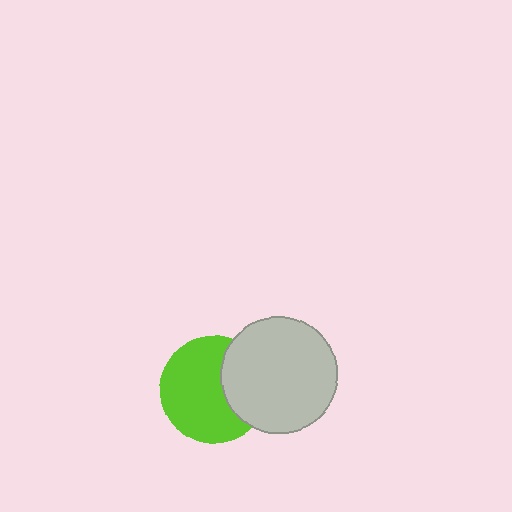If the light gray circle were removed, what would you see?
You would see the complete lime circle.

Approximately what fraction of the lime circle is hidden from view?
Roughly 32% of the lime circle is hidden behind the light gray circle.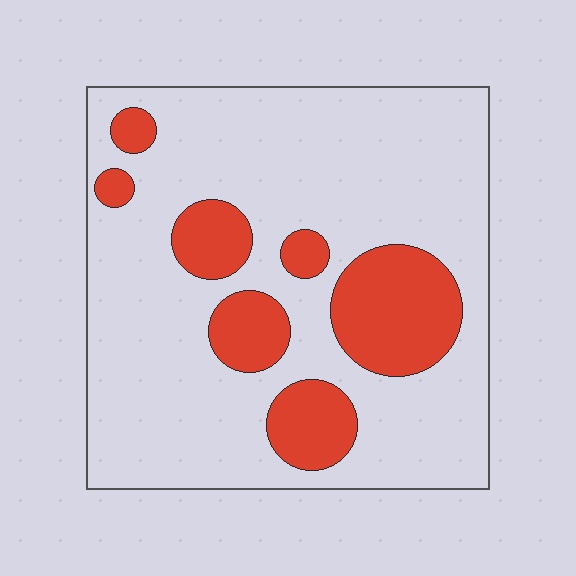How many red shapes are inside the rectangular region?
7.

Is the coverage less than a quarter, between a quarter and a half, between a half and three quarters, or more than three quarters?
Less than a quarter.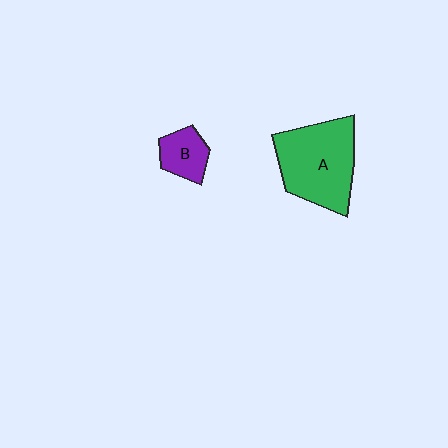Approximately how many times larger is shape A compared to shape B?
Approximately 2.8 times.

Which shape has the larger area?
Shape A (green).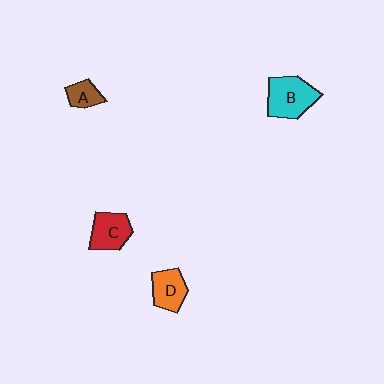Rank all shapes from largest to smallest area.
From largest to smallest: B (cyan), C (red), D (orange), A (brown).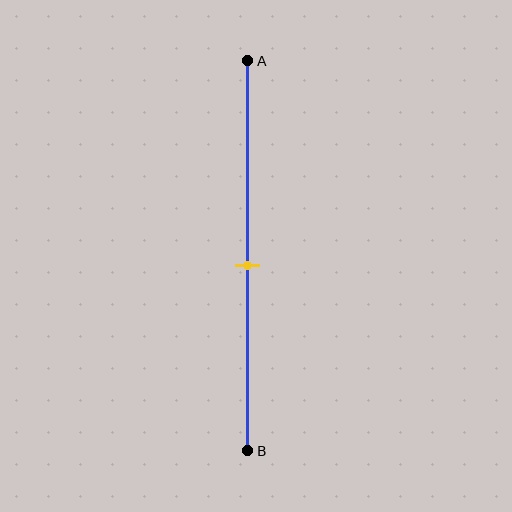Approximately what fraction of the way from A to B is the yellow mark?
The yellow mark is approximately 50% of the way from A to B.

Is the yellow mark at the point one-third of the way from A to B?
No, the mark is at about 50% from A, not at the 33% one-third point.